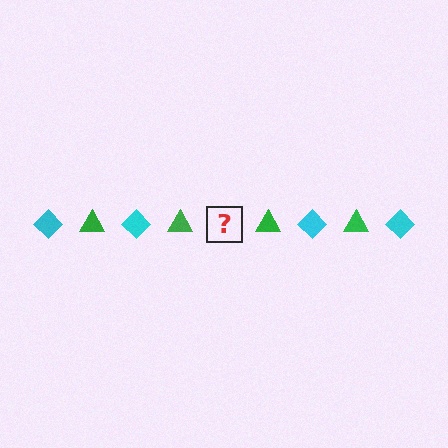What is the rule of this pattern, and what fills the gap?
The rule is that the pattern alternates between cyan diamond and green triangle. The gap should be filled with a cyan diamond.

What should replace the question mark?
The question mark should be replaced with a cyan diamond.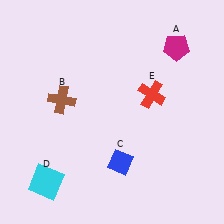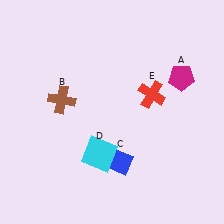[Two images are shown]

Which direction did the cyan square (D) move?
The cyan square (D) moved right.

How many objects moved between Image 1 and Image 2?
2 objects moved between the two images.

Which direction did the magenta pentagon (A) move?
The magenta pentagon (A) moved down.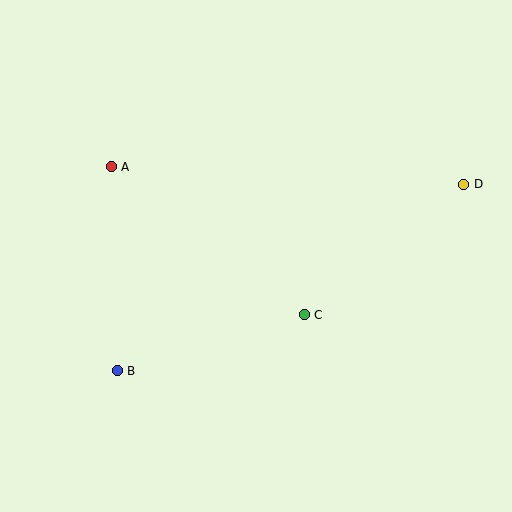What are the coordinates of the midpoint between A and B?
The midpoint between A and B is at (114, 269).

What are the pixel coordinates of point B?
Point B is at (117, 371).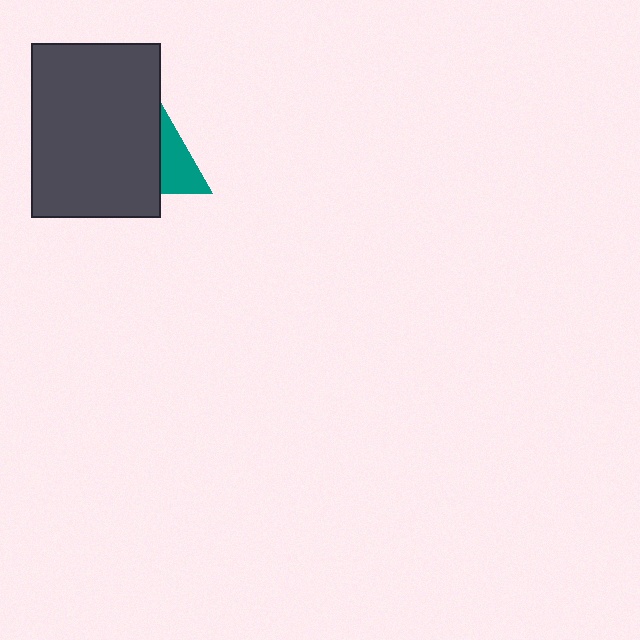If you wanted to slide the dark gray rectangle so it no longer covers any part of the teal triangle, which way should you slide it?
Slide it left — that is the most direct way to separate the two shapes.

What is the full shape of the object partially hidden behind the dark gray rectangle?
The partially hidden object is a teal triangle.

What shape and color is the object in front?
The object in front is a dark gray rectangle.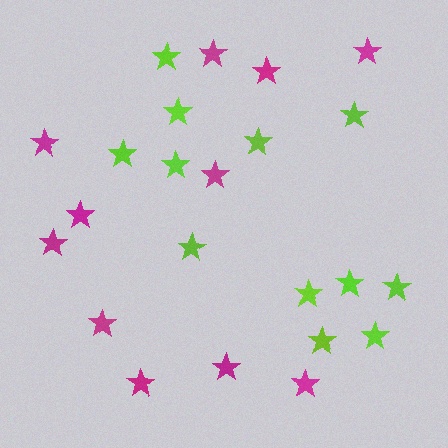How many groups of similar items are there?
There are 2 groups: one group of magenta stars (11) and one group of lime stars (12).